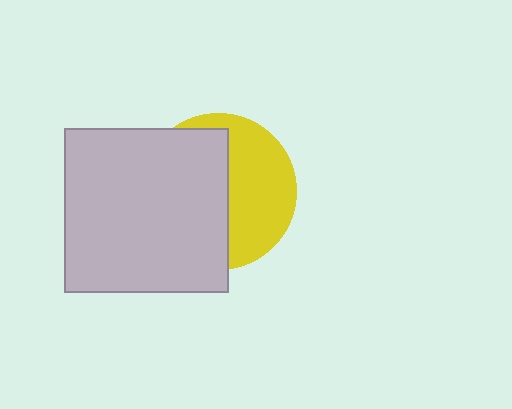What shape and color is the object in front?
The object in front is a light gray square.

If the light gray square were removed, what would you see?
You would see the complete yellow circle.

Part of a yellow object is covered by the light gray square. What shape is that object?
It is a circle.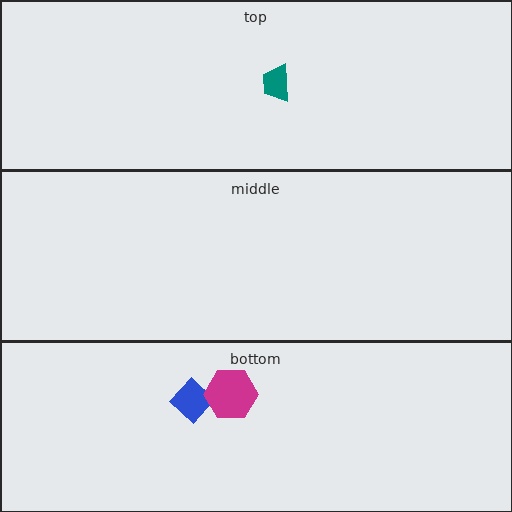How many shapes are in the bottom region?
2.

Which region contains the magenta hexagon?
The bottom region.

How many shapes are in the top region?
1.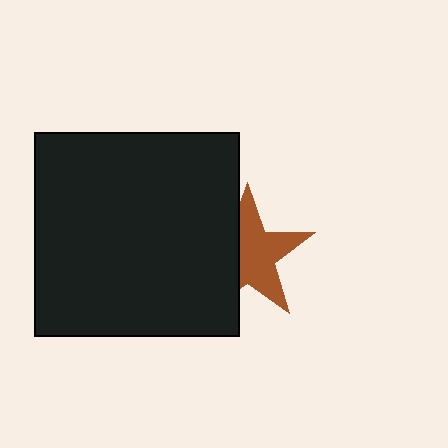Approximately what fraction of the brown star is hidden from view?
Roughly 39% of the brown star is hidden behind the black square.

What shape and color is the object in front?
The object in front is a black square.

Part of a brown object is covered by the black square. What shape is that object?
It is a star.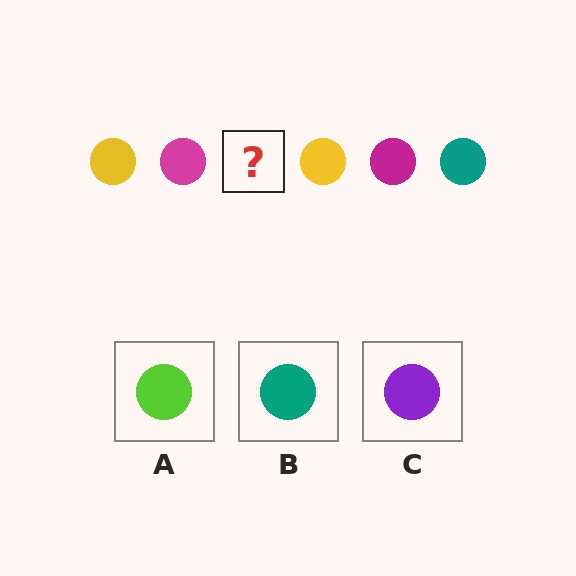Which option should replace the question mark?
Option B.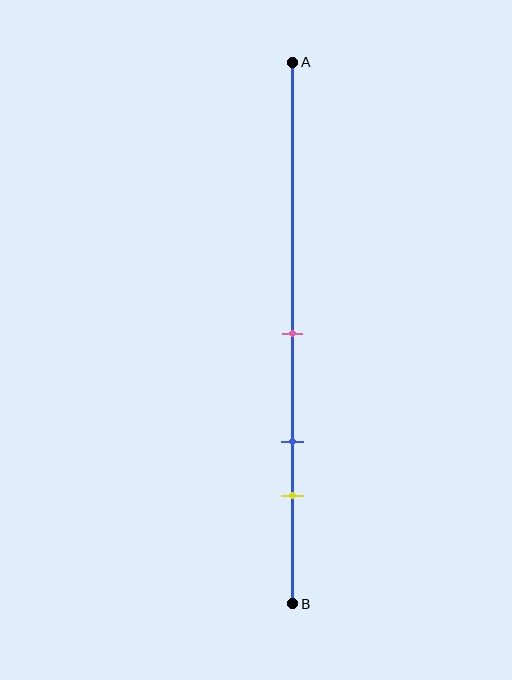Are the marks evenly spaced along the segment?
Yes, the marks are approximately evenly spaced.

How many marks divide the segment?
There are 3 marks dividing the segment.